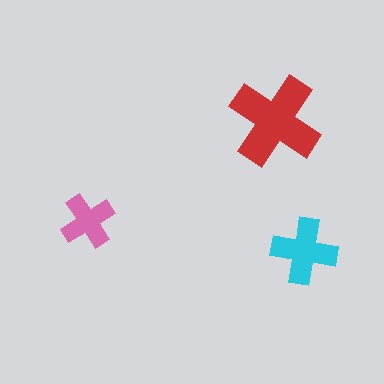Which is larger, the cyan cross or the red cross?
The red one.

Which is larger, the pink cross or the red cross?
The red one.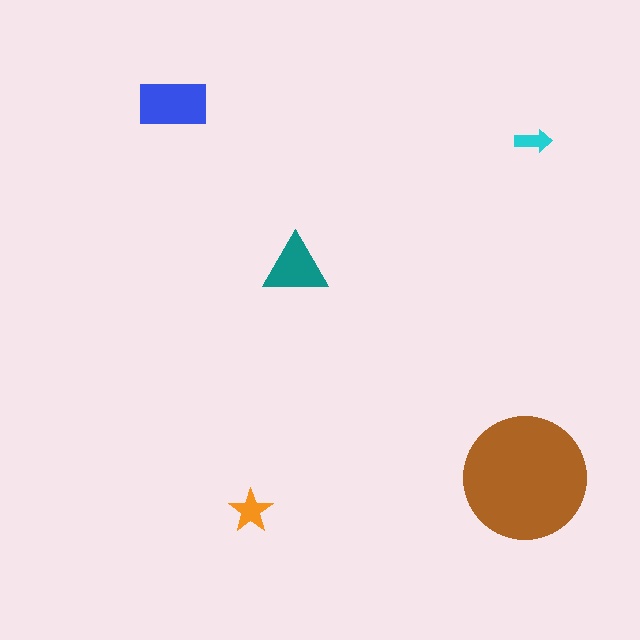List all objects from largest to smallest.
The brown circle, the blue rectangle, the teal triangle, the orange star, the cyan arrow.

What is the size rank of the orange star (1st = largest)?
4th.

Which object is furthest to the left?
The blue rectangle is leftmost.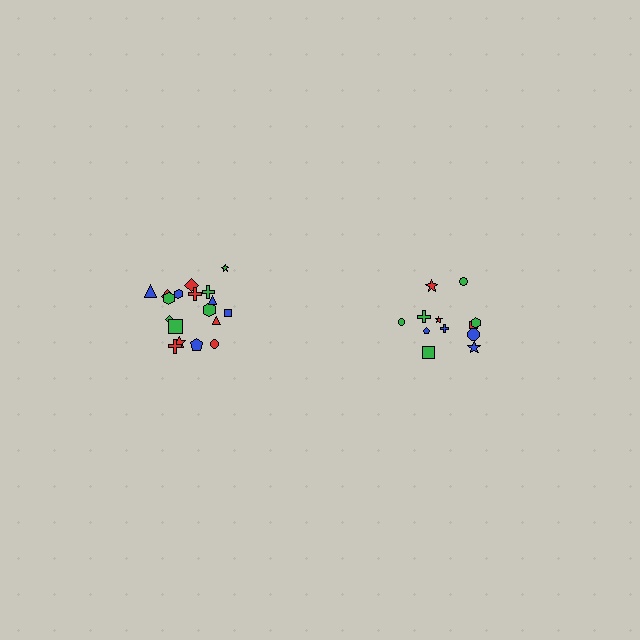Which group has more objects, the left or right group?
The left group.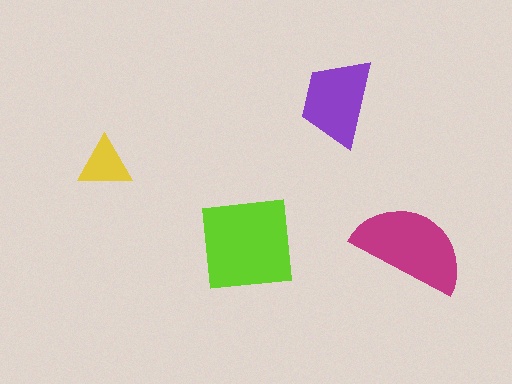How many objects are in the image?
There are 4 objects in the image.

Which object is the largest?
The lime square.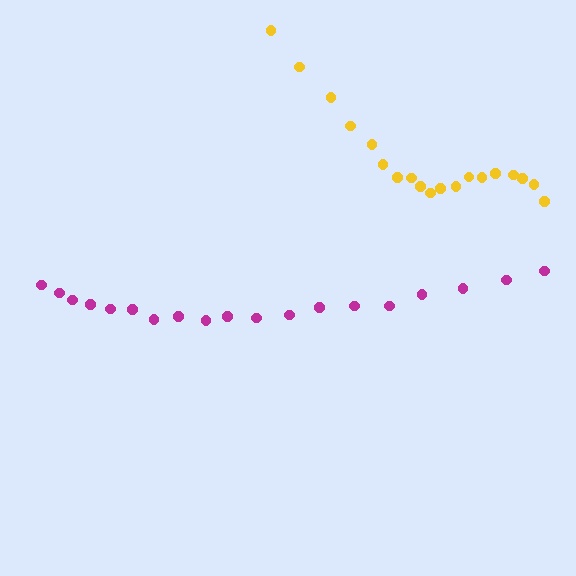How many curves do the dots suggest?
There are 2 distinct paths.